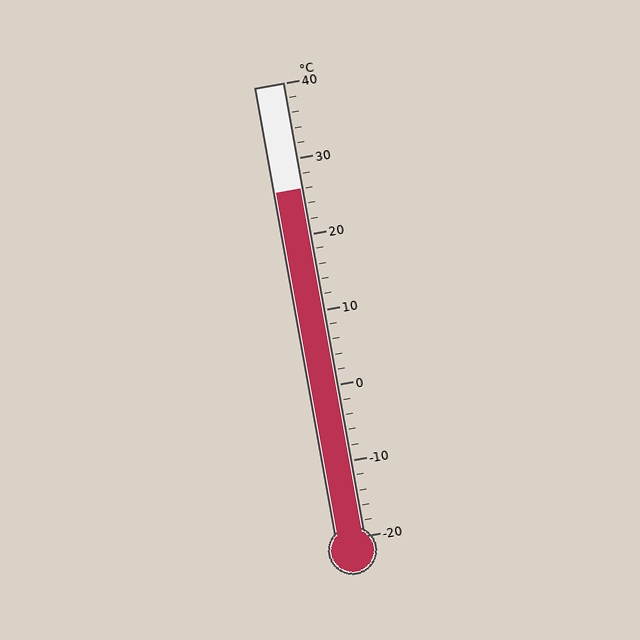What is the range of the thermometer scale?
The thermometer scale ranges from -20°C to 40°C.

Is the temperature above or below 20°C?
The temperature is above 20°C.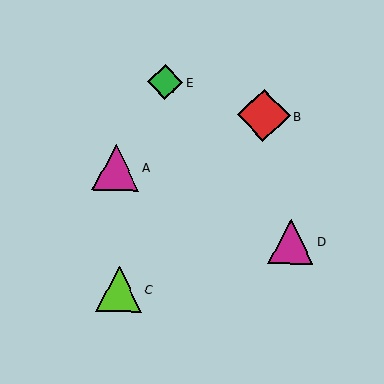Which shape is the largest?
The red diamond (labeled B) is the largest.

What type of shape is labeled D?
Shape D is a magenta triangle.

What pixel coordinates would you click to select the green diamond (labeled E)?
Click at (165, 82) to select the green diamond E.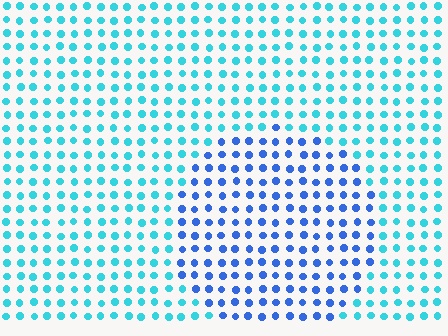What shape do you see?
I see a circle.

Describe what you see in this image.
The image is filled with small cyan elements in a uniform arrangement. A circle-shaped region is visible where the elements are tinted to a slightly different hue, forming a subtle color boundary.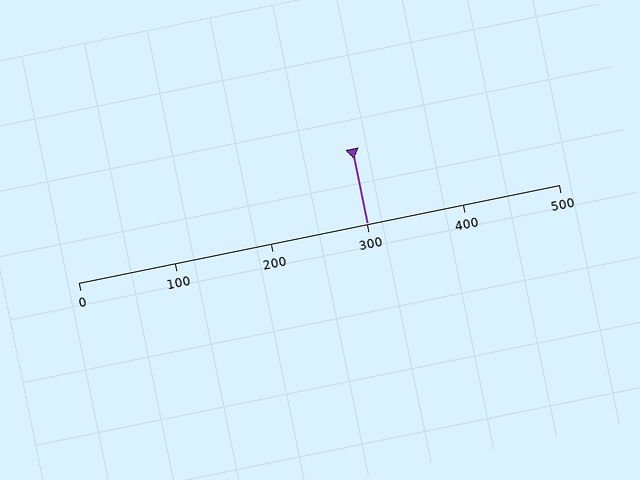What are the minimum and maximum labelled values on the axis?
The axis runs from 0 to 500.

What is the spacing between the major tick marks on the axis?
The major ticks are spaced 100 apart.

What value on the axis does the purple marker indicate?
The marker indicates approximately 300.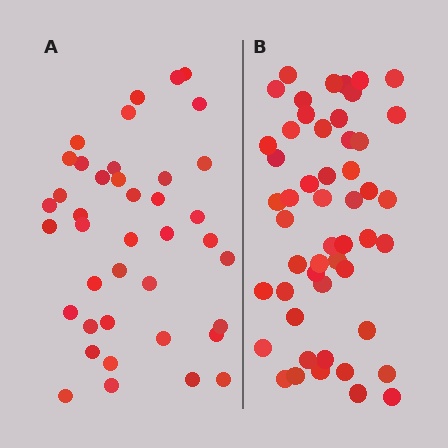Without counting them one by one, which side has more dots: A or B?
Region B (the right region) has more dots.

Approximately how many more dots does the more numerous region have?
Region B has roughly 12 or so more dots than region A.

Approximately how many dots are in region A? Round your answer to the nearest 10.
About 40 dots.